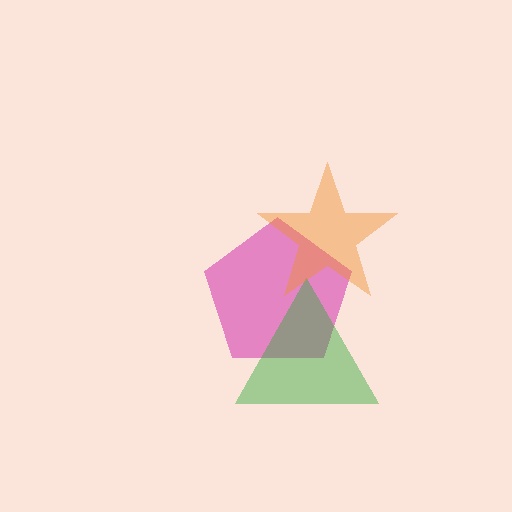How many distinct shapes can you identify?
There are 3 distinct shapes: a pink pentagon, a green triangle, an orange star.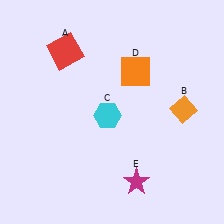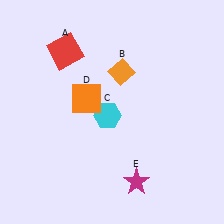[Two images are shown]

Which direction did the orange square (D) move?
The orange square (D) moved left.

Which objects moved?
The objects that moved are: the orange diamond (B), the orange square (D).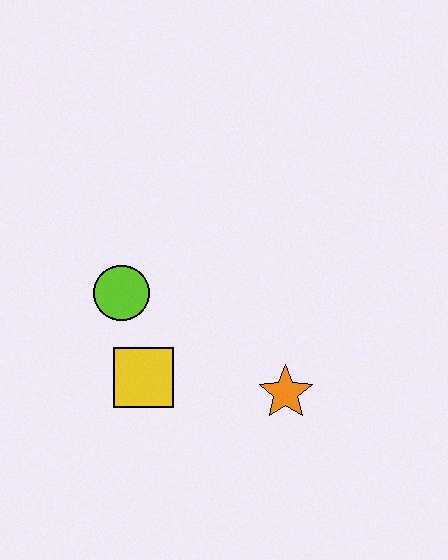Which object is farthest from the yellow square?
The orange star is farthest from the yellow square.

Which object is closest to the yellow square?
The lime circle is closest to the yellow square.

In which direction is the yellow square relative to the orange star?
The yellow square is to the left of the orange star.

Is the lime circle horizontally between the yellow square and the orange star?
No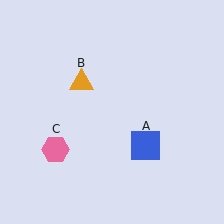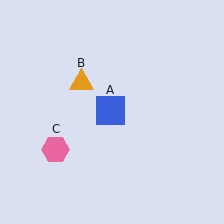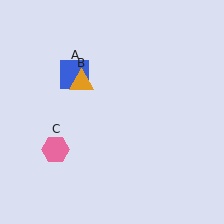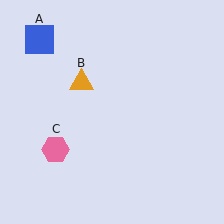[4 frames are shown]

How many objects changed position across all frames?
1 object changed position: blue square (object A).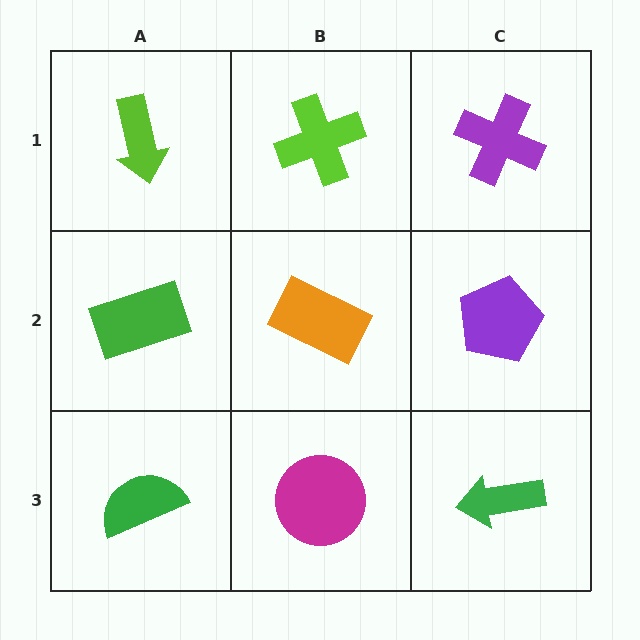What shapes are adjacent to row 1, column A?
A green rectangle (row 2, column A), a lime cross (row 1, column B).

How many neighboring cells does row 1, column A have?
2.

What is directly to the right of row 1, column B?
A purple cross.